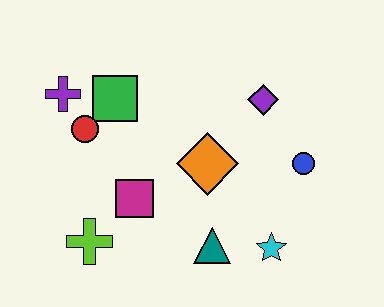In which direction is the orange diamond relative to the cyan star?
The orange diamond is above the cyan star.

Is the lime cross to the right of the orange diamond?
No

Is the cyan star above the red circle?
No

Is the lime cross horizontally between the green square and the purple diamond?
No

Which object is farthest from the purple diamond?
The lime cross is farthest from the purple diamond.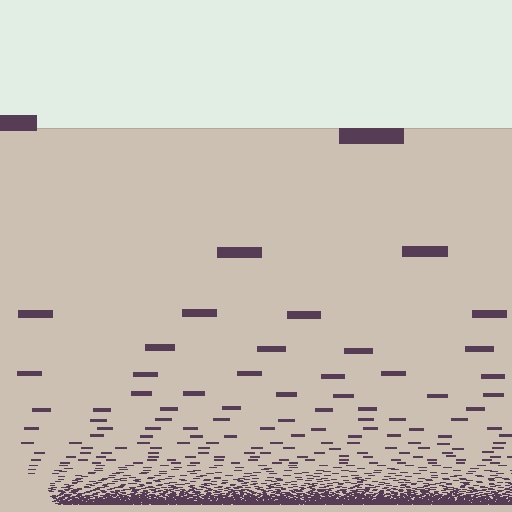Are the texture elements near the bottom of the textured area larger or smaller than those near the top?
Smaller. The gradient is inverted — elements near the bottom are smaller and denser.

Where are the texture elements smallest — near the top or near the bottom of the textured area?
Near the bottom.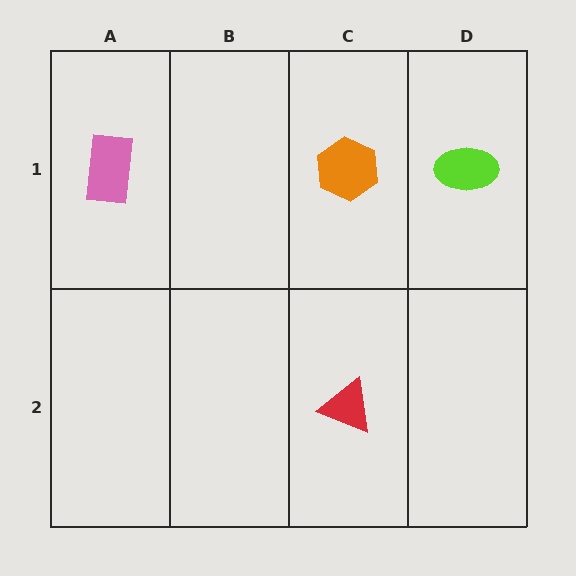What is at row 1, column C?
An orange hexagon.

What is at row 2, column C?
A red triangle.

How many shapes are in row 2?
1 shape.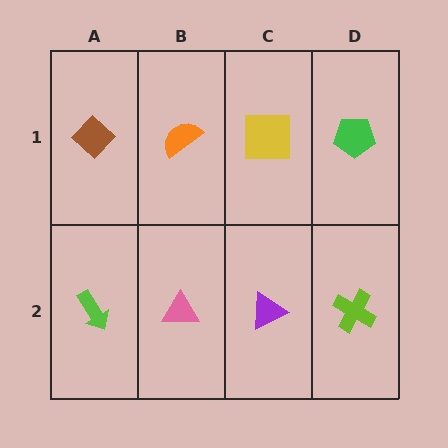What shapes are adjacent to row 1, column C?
A purple triangle (row 2, column C), an orange semicircle (row 1, column B), a green pentagon (row 1, column D).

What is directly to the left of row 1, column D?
A yellow square.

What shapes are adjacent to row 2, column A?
A brown diamond (row 1, column A), a pink triangle (row 2, column B).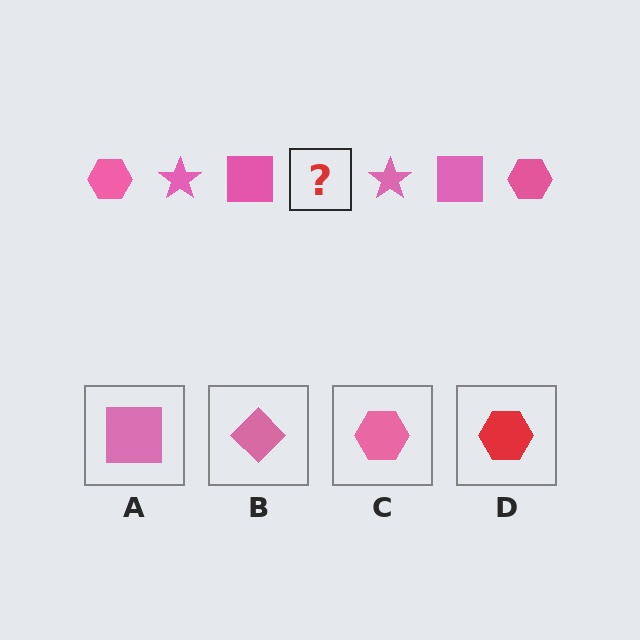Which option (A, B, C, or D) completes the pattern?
C.